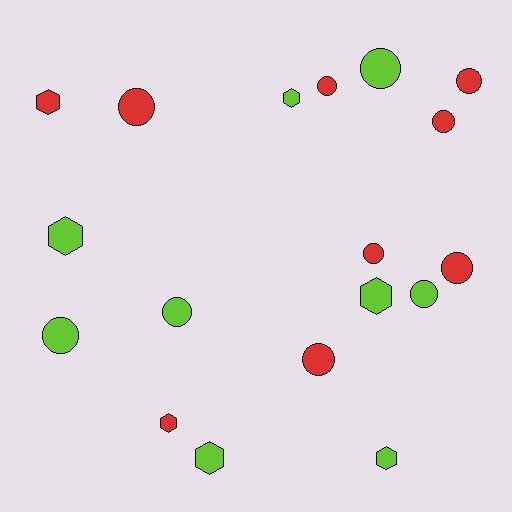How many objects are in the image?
There are 18 objects.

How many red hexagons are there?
There are 2 red hexagons.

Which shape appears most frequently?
Circle, with 11 objects.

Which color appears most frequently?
Red, with 9 objects.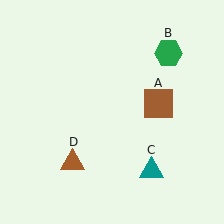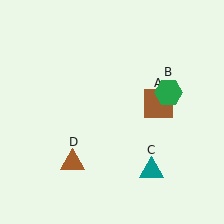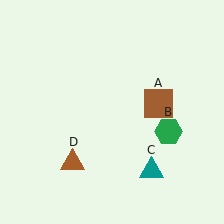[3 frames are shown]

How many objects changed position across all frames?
1 object changed position: green hexagon (object B).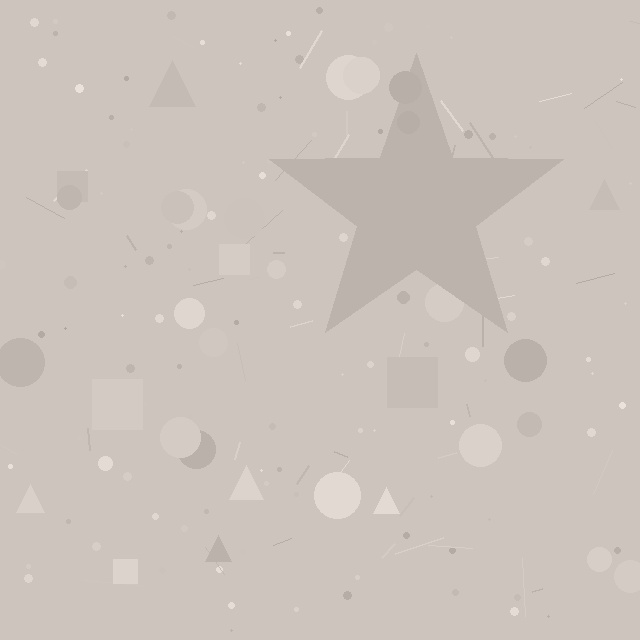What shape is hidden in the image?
A star is hidden in the image.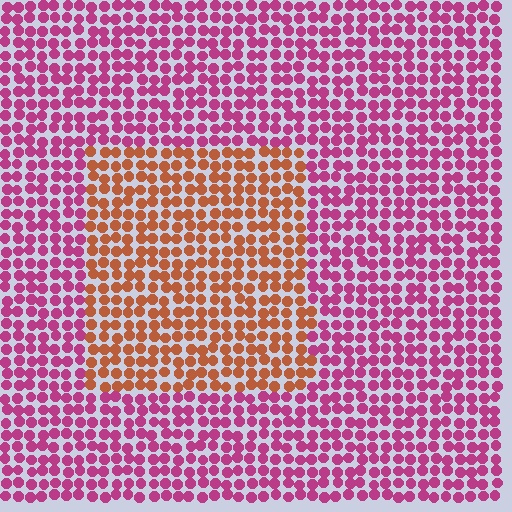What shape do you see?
I see a rectangle.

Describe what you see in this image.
The image is filled with small magenta elements in a uniform arrangement. A rectangle-shaped region is visible where the elements are tinted to a slightly different hue, forming a subtle color boundary.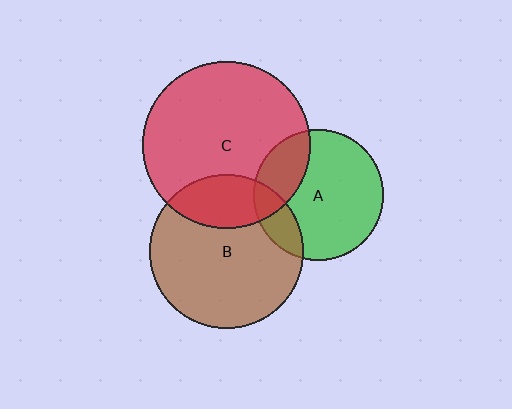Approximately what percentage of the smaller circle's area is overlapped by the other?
Approximately 25%.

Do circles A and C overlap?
Yes.